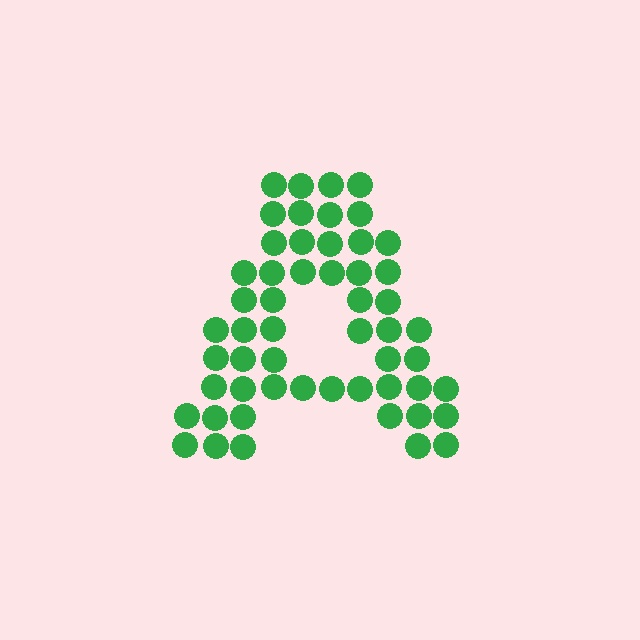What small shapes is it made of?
It is made of small circles.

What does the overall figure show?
The overall figure shows the letter A.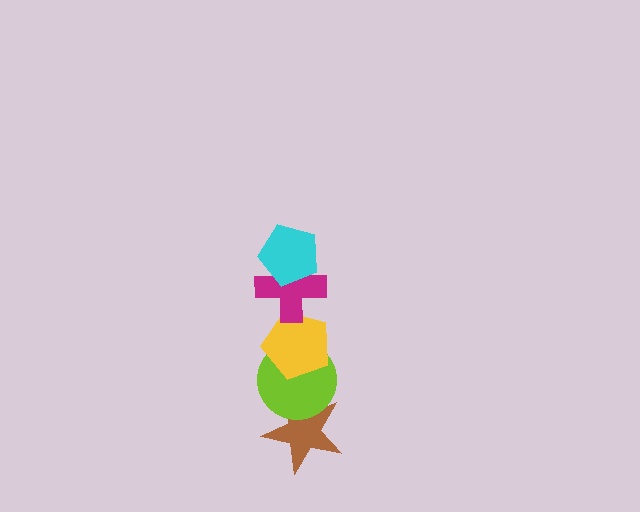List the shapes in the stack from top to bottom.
From top to bottom: the cyan pentagon, the magenta cross, the yellow pentagon, the lime circle, the brown star.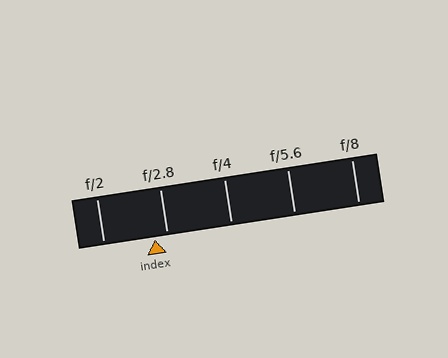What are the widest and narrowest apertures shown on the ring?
The widest aperture shown is f/2 and the narrowest is f/8.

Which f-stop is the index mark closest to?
The index mark is closest to f/2.8.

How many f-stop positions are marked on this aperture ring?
There are 5 f-stop positions marked.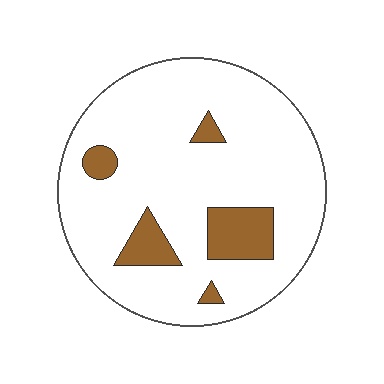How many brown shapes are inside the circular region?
5.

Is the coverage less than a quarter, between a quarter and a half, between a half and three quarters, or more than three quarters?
Less than a quarter.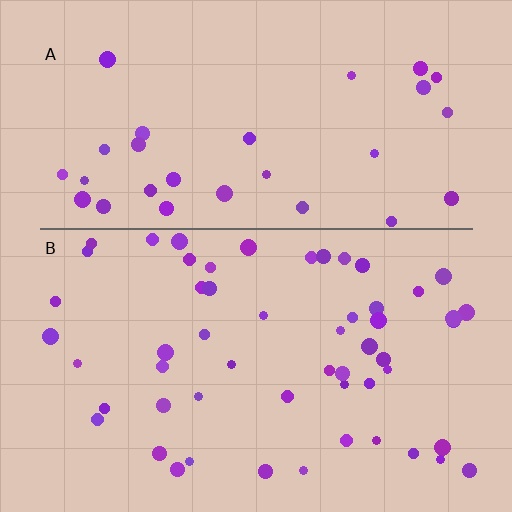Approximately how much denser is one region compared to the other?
Approximately 1.8× — region B over region A.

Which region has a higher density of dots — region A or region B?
B (the bottom).